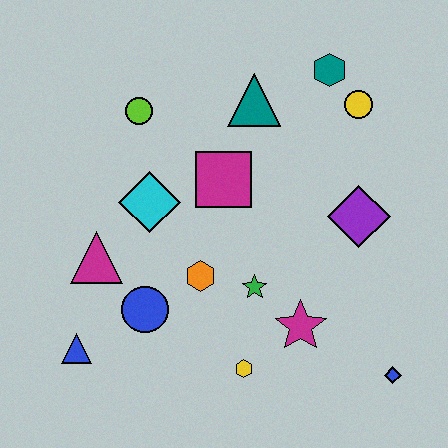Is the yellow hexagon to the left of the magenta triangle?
No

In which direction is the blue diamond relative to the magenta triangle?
The blue diamond is to the right of the magenta triangle.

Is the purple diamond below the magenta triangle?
No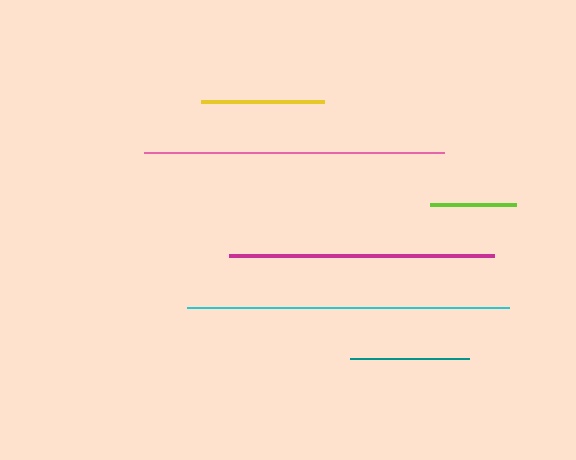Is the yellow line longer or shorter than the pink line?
The pink line is longer than the yellow line.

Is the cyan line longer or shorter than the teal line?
The cyan line is longer than the teal line.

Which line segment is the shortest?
The lime line is the shortest at approximately 86 pixels.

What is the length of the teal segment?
The teal segment is approximately 119 pixels long.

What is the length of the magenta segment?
The magenta segment is approximately 266 pixels long.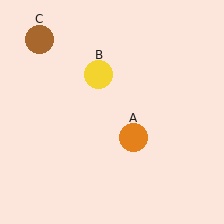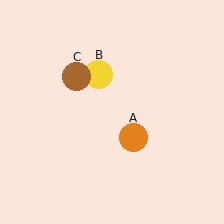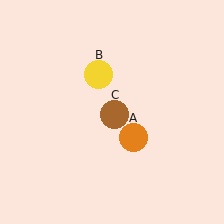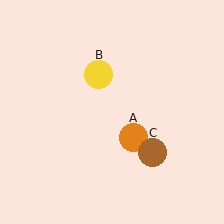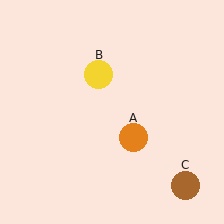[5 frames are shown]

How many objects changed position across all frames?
1 object changed position: brown circle (object C).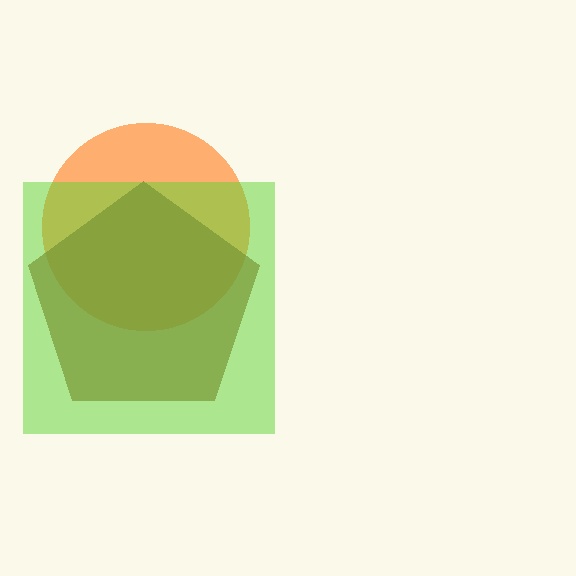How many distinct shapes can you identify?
There are 3 distinct shapes: an orange circle, a brown pentagon, a lime square.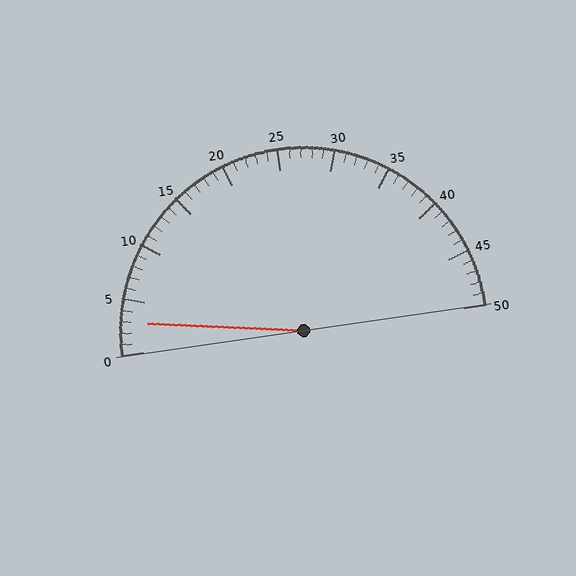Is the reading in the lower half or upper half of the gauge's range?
The reading is in the lower half of the range (0 to 50).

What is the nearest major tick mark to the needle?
The nearest major tick mark is 5.